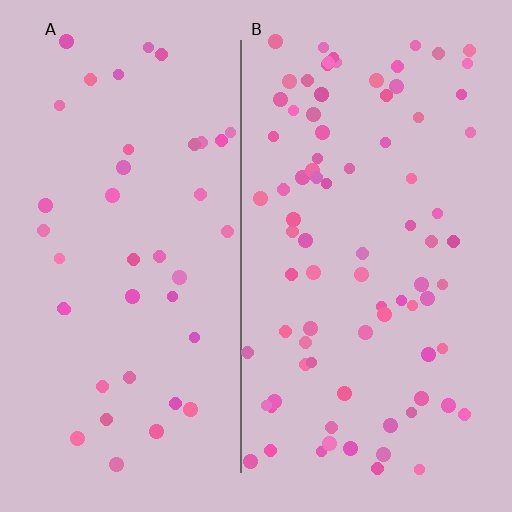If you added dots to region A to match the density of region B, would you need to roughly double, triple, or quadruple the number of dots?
Approximately double.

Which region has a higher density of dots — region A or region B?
B (the right).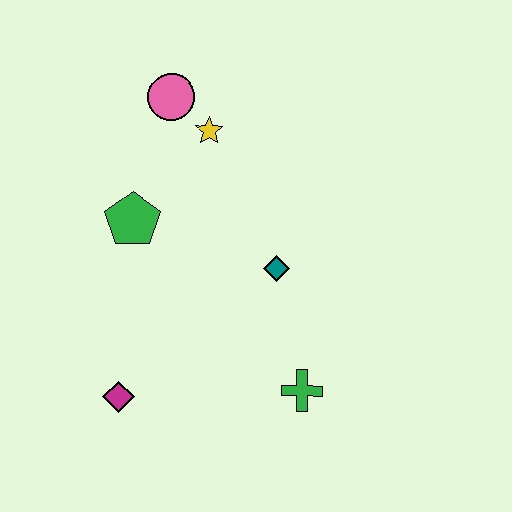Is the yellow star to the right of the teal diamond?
No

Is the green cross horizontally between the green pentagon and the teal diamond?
No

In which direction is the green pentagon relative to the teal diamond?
The green pentagon is to the left of the teal diamond.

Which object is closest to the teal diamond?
The green cross is closest to the teal diamond.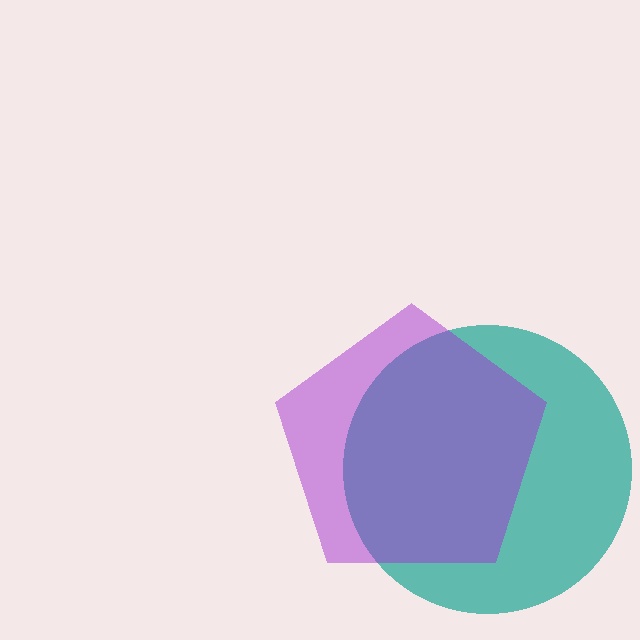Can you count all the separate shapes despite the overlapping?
Yes, there are 2 separate shapes.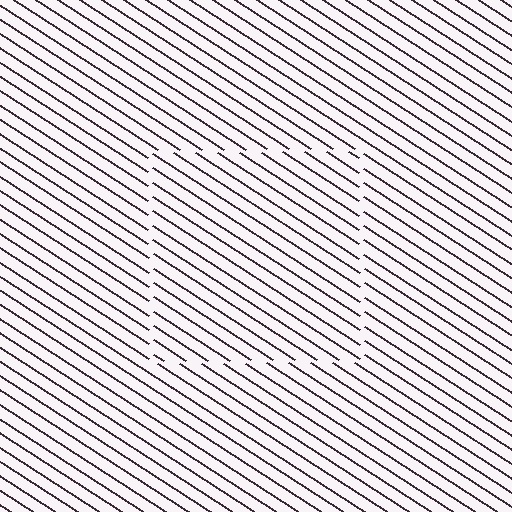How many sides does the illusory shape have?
4 sides — the line-ends trace a square.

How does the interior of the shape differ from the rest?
The interior of the shape contains the same grating, shifted by half a period — the contour is defined by the phase discontinuity where line-ends from the inner and outer gratings abut.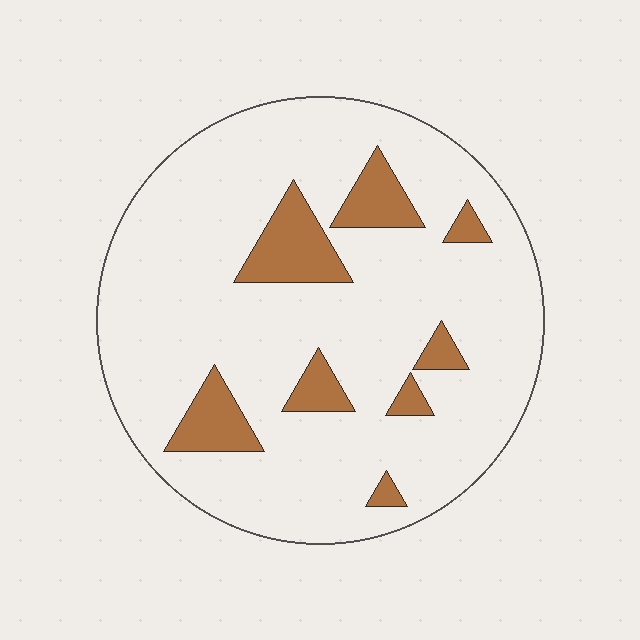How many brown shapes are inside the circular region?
8.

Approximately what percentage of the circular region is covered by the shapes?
Approximately 15%.